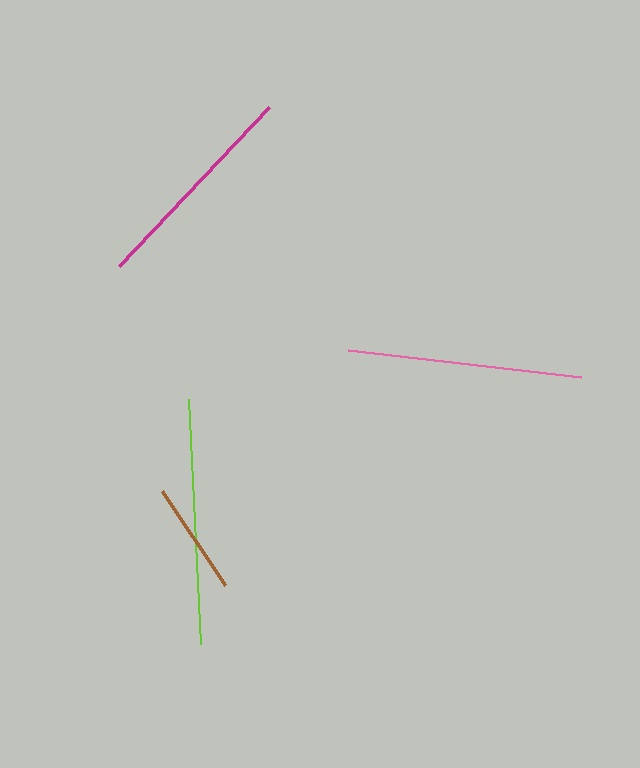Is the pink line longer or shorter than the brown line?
The pink line is longer than the brown line.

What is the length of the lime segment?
The lime segment is approximately 245 pixels long.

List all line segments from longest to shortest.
From longest to shortest: lime, pink, magenta, brown.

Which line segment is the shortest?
The brown line is the shortest at approximately 113 pixels.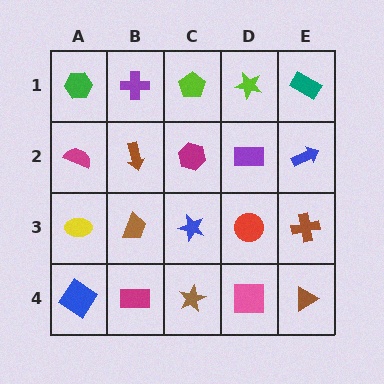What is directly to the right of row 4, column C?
A pink square.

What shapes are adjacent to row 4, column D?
A red circle (row 3, column D), a brown star (row 4, column C), a brown triangle (row 4, column E).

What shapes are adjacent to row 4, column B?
A brown trapezoid (row 3, column B), a blue diamond (row 4, column A), a brown star (row 4, column C).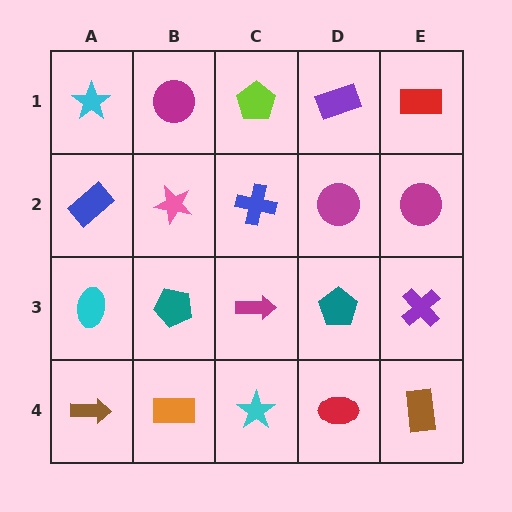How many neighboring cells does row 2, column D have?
4.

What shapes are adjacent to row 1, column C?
A blue cross (row 2, column C), a magenta circle (row 1, column B), a purple rectangle (row 1, column D).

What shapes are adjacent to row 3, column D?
A magenta circle (row 2, column D), a red ellipse (row 4, column D), a magenta arrow (row 3, column C), a purple cross (row 3, column E).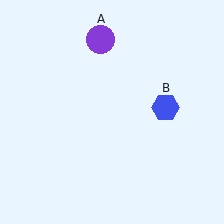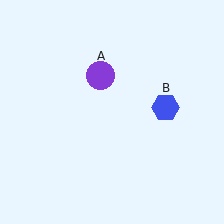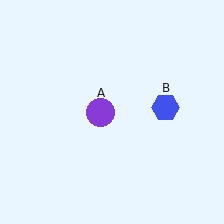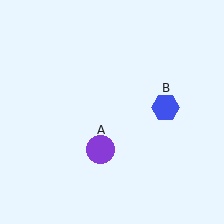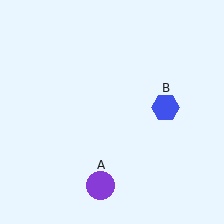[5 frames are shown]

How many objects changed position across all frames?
1 object changed position: purple circle (object A).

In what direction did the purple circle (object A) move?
The purple circle (object A) moved down.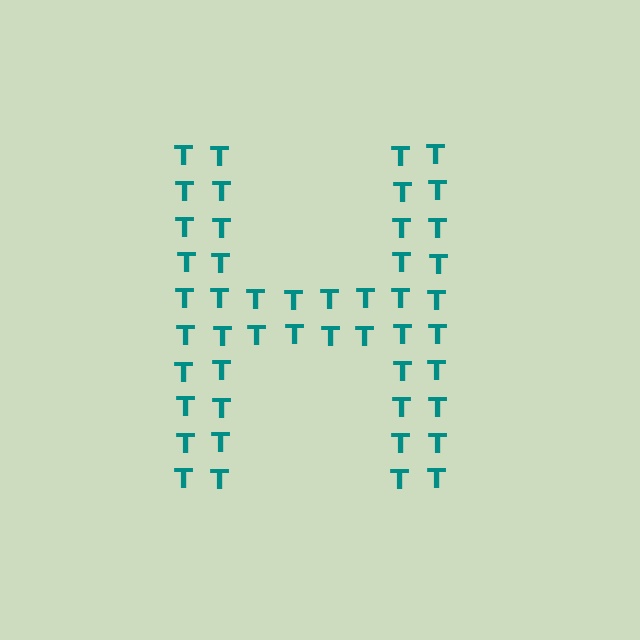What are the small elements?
The small elements are letter T's.